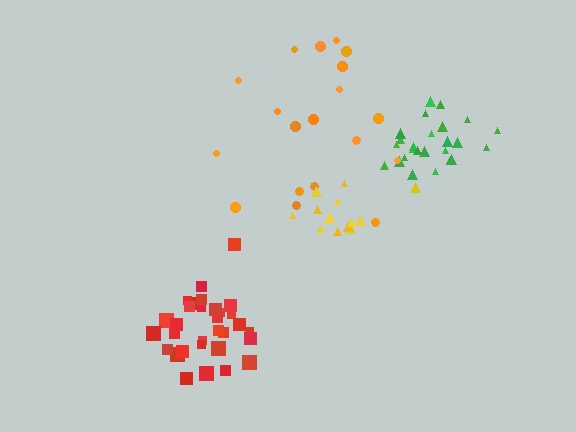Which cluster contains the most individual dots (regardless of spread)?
Red (32).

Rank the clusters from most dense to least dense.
red, green, yellow, orange.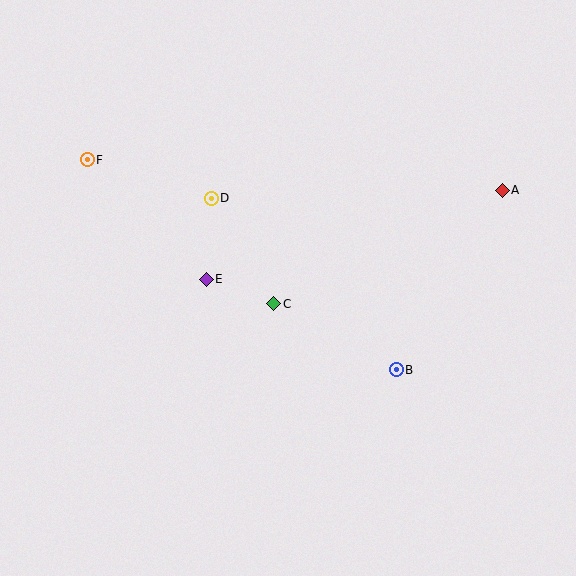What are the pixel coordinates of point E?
Point E is at (206, 279).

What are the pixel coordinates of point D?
Point D is at (211, 198).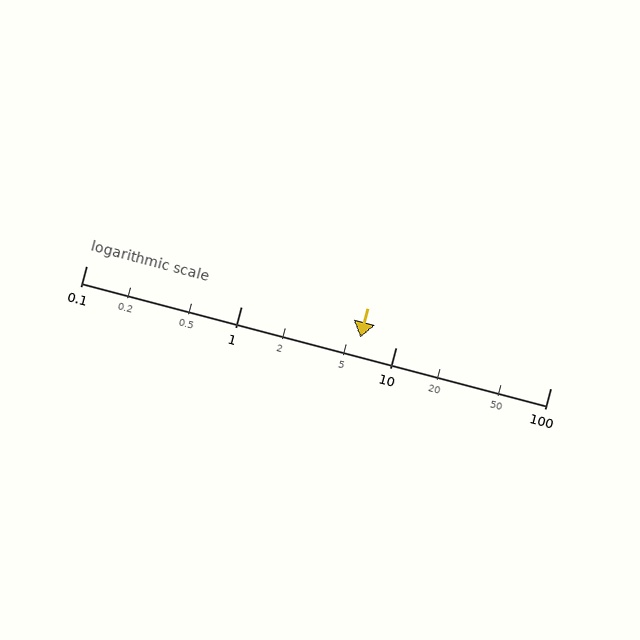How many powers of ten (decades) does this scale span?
The scale spans 3 decades, from 0.1 to 100.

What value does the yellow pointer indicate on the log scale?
The pointer indicates approximately 5.9.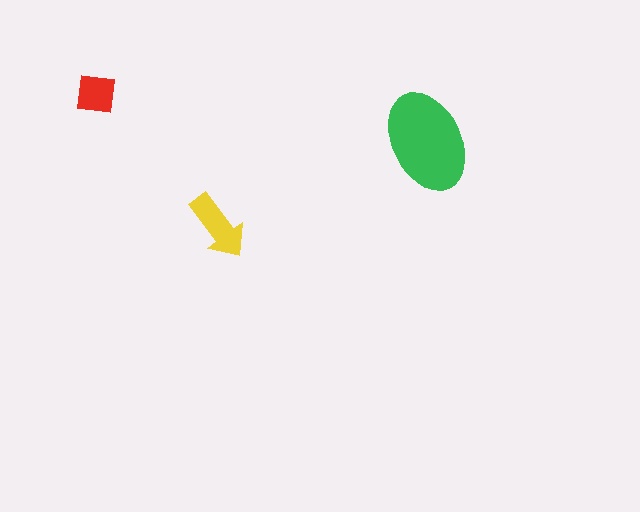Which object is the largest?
The green ellipse.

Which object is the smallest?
The red square.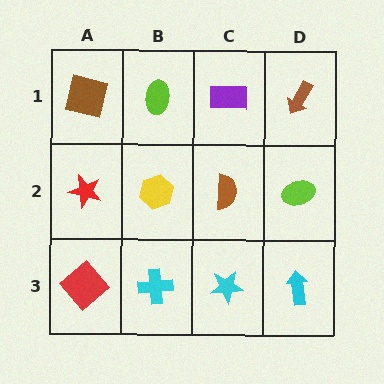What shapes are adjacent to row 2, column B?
A lime ellipse (row 1, column B), a cyan cross (row 3, column B), a red star (row 2, column A), a brown semicircle (row 2, column C).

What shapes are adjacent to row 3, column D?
A lime ellipse (row 2, column D), a cyan star (row 3, column C).